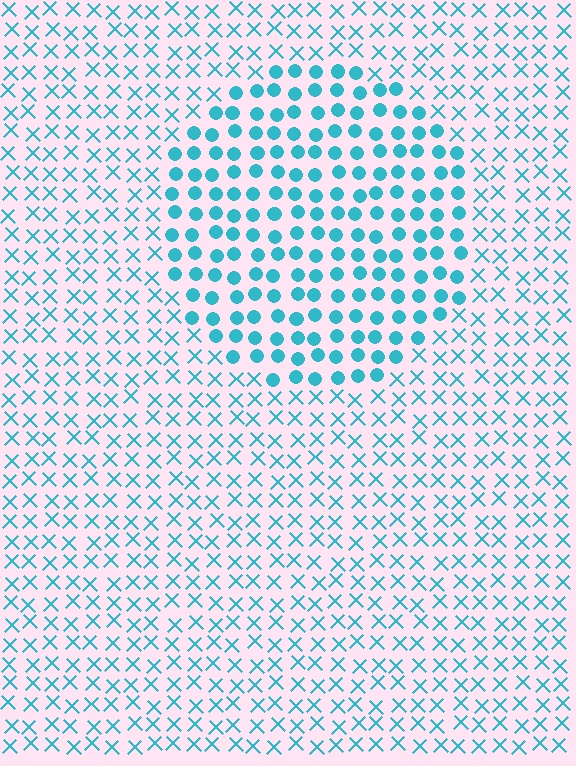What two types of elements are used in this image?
The image uses circles inside the circle region and X marks outside it.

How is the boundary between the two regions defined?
The boundary is defined by a change in element shape: circles inside vs. X marks outside. All elements share the same color and spacing.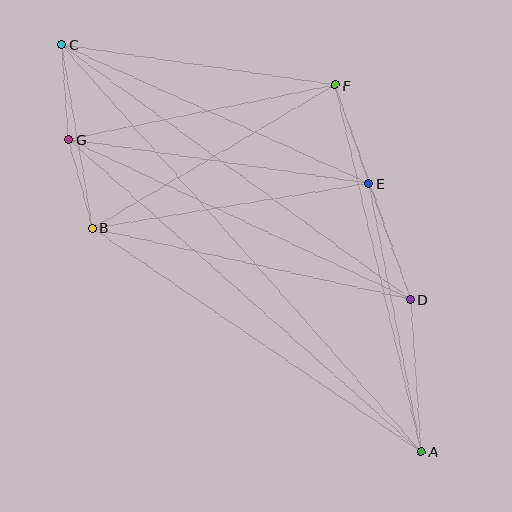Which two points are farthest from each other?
Points A and C are farthest from each other.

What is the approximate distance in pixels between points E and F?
The distance between E and F is approximately 104 pixels.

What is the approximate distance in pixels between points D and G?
The distance between D and G is approximately 377 pixels.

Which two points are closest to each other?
Points B and G are closest to each other.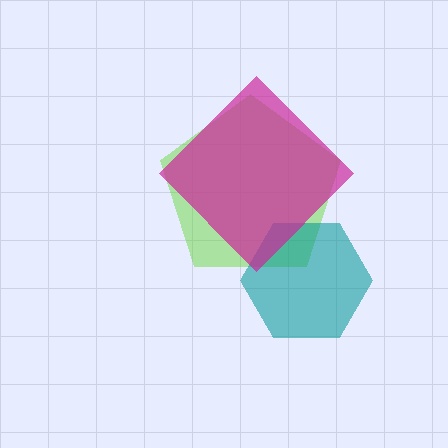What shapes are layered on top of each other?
The layered shapes are: a lime pentagon, a teal hexagon, a magenta diamond.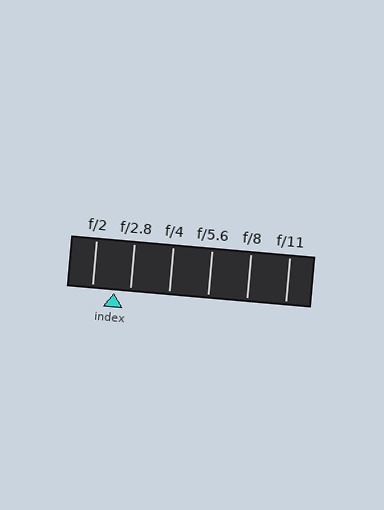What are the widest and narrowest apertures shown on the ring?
The widest aperture shown is f/2 and the narrowest is f/11.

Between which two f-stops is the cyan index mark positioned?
The index mark is between f/2 and f/2.8.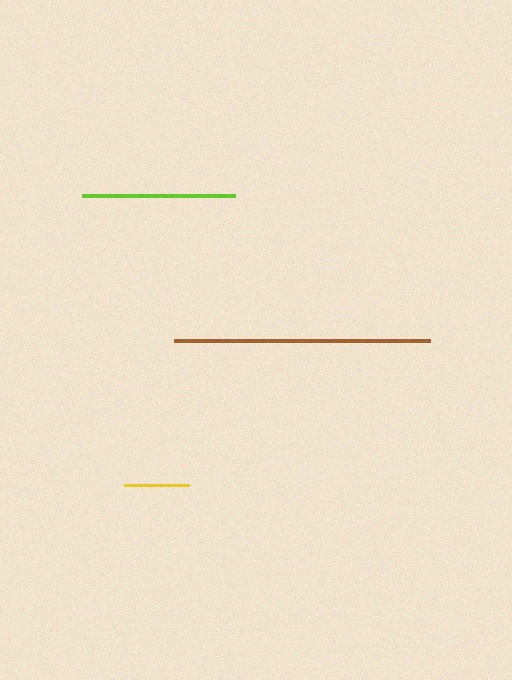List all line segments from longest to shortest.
From longest to shortest: brown, lime, yellow.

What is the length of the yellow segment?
The yellow segment is approximately 65 pixels long.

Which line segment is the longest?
The brown line is the longest at approximately 257 pixels.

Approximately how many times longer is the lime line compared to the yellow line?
The lime line is approximately 2.4 times the length of the yellow line.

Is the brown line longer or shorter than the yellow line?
The brown line is longer than the yellow line.